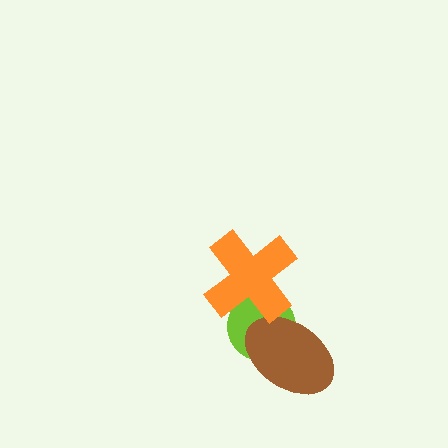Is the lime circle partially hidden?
Yes, it is partially covered by another shape.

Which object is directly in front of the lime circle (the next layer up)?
The brown ellipse is directly in front of the lime circle.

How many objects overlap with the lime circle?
2 objects overlap with the lime circle.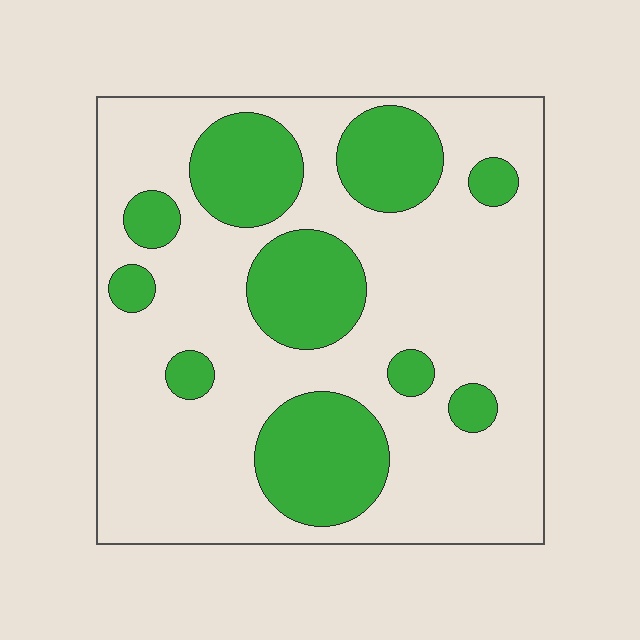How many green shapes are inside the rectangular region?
10.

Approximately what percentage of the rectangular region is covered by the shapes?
Approximately 30%.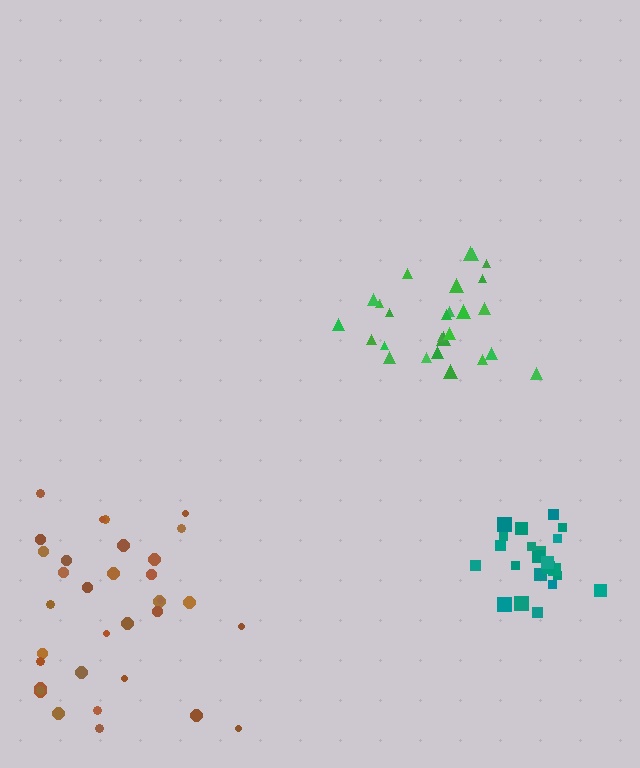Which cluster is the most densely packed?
Teal.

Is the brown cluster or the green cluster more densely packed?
Green.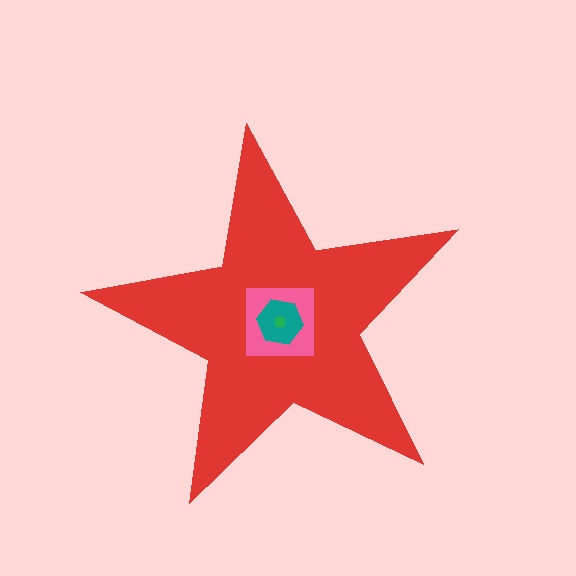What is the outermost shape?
The red star.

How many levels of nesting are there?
4.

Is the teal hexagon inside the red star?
Yes.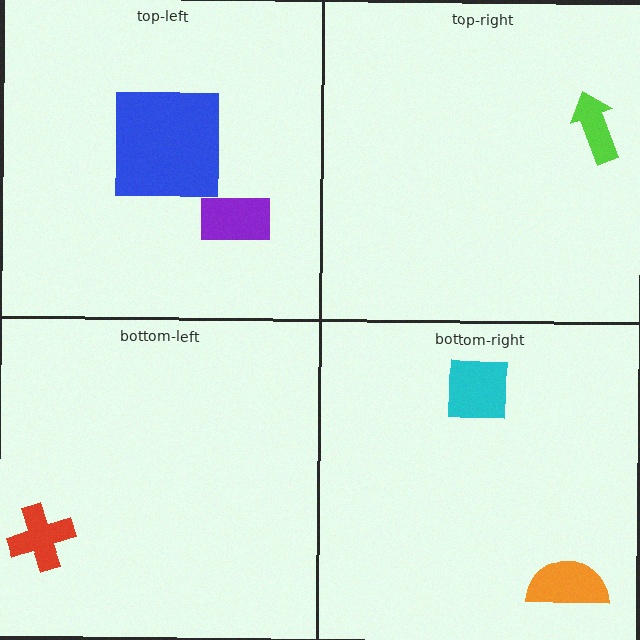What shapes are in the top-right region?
The lime arrow.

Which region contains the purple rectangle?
The top-left region.